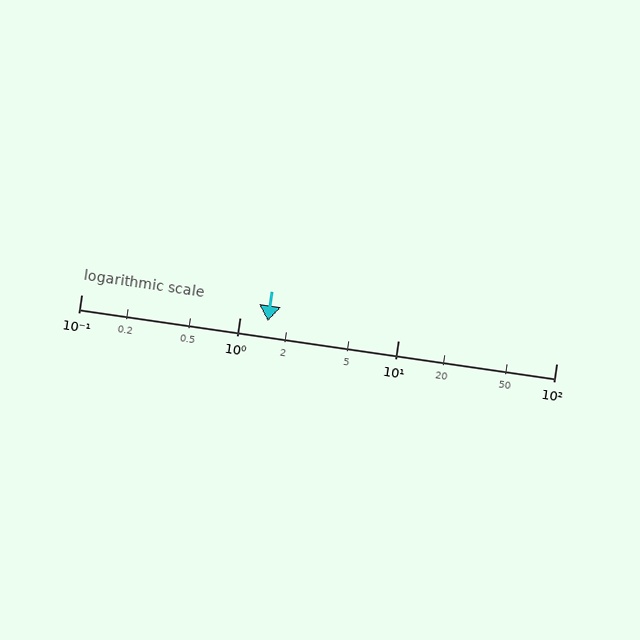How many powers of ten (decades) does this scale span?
The scale spans 3 decades, from 0.1 to 100.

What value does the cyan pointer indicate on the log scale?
The pointer indicates approximately 1.5.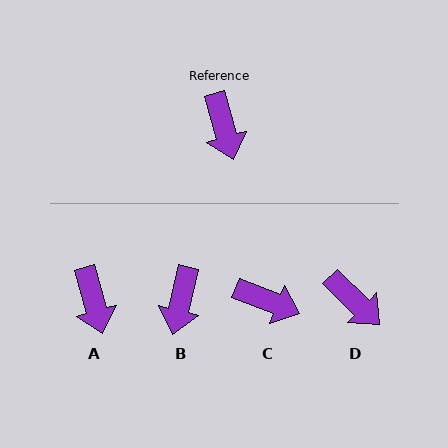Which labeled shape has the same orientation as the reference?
A.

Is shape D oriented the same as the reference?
No, it is off by about 30 degrees.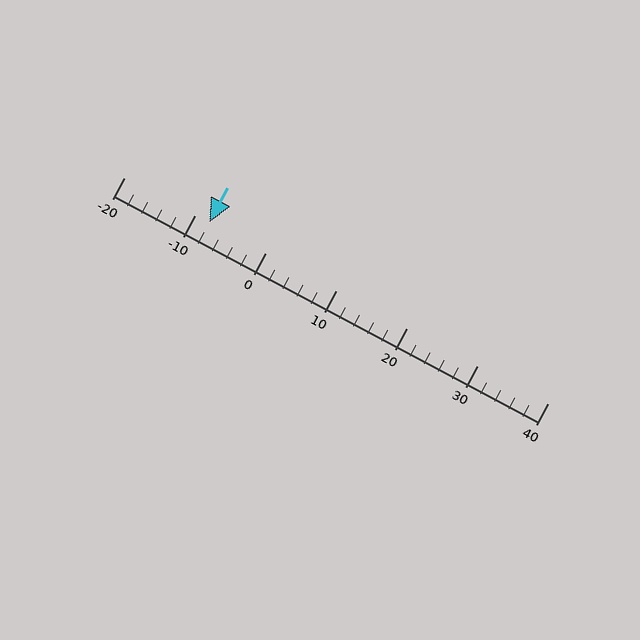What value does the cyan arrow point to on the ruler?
The cyan arrow points to approximately -8.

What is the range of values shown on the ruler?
The ruler shows values from -20 to 40.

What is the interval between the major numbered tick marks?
The major tick marks are spaced 10 units apart.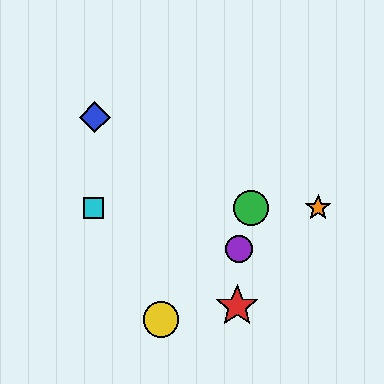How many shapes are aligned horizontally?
3 shapes (the green circle, the orange star, the cyan square) are aligned horizontally.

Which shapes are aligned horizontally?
The green circle, the orange star, the cyan square are aligned horizontally.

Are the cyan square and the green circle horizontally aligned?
Yes, both are at y≈208.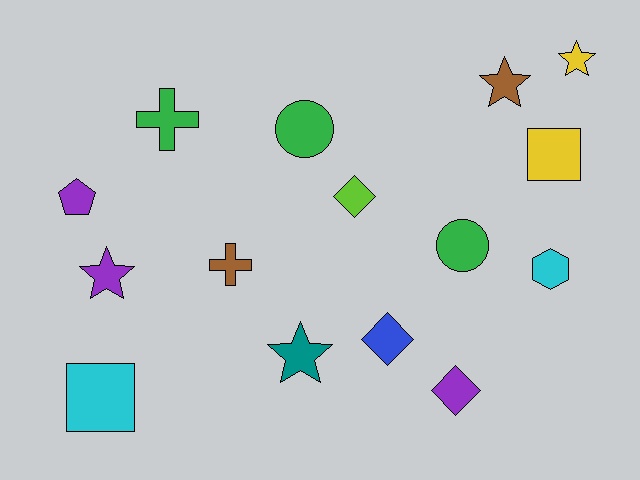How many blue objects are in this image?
There is 1 blue object.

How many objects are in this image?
There are 15 objects.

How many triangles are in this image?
There are no triangles.